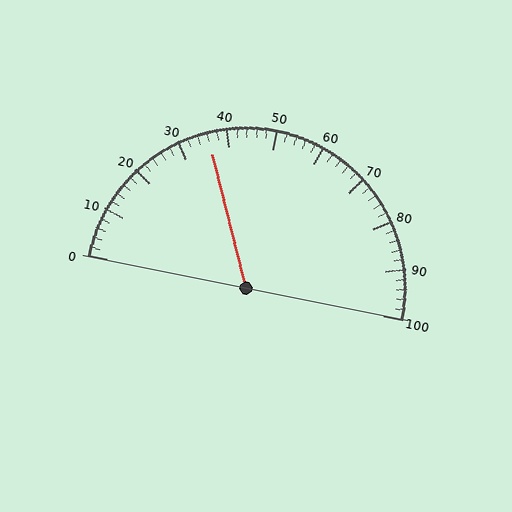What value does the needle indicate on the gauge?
The needle indicates approximately 36.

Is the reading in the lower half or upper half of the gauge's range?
The reading is in the lower half of the range (0 to 100).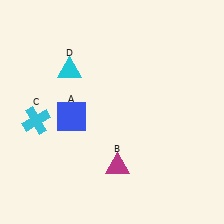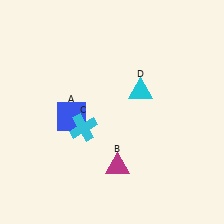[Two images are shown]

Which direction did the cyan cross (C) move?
The cyan cross (C) moved right.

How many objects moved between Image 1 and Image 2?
2 objects moved between the two images.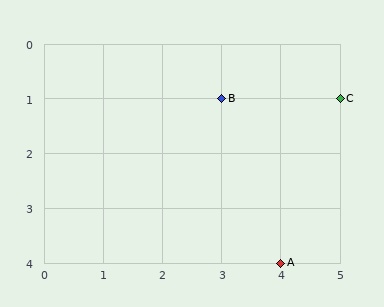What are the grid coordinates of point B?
Point B is at grid coordinates (3, 1).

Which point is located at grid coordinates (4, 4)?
Point A is at (4, 4).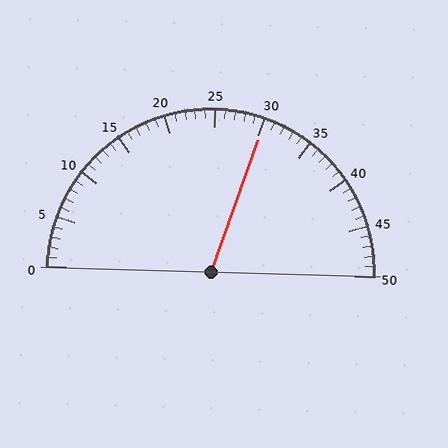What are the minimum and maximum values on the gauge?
The gauge ranges from 0 to 50.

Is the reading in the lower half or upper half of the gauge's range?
The reading is in the upper half of the range (0 to 50).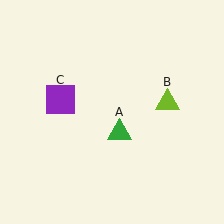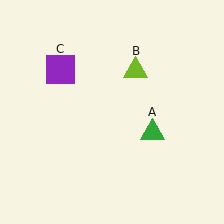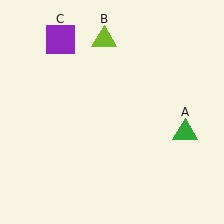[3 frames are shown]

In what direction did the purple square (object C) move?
The purple square (object C) moved up.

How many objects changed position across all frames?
3 objects changed position: green triangle (object A), lime triangle (object B), purple square (object C).